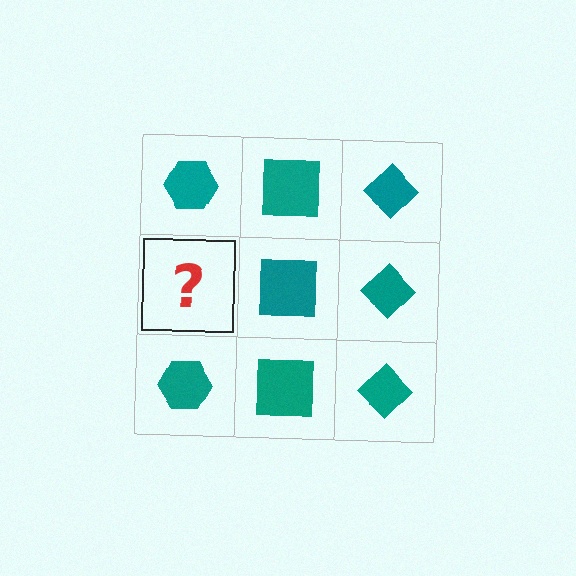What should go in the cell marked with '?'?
The missing cell should contain a teal hexagon.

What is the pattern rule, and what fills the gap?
The rule is that each column has a consistent shape. The gap should be filled with a teal hexagon.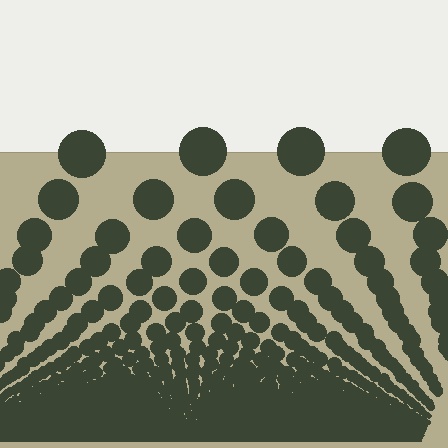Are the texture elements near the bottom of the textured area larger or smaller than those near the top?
Smaller. The gradient is inverted — elements near the bottom are smaller and denser.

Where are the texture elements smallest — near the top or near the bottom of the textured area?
Near the bottom.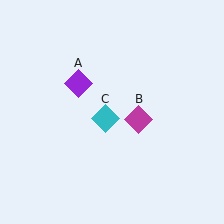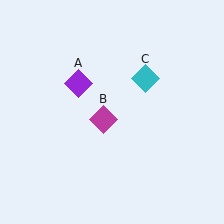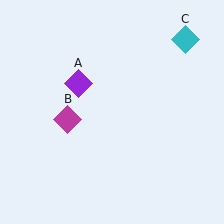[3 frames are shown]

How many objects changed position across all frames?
2 objects changed position: magenta diamond (object B), cyan diamond (object C).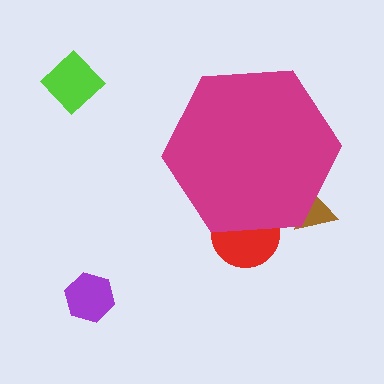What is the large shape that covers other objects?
A magenta hexagon.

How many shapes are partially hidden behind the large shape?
2 shapes are partially hidden.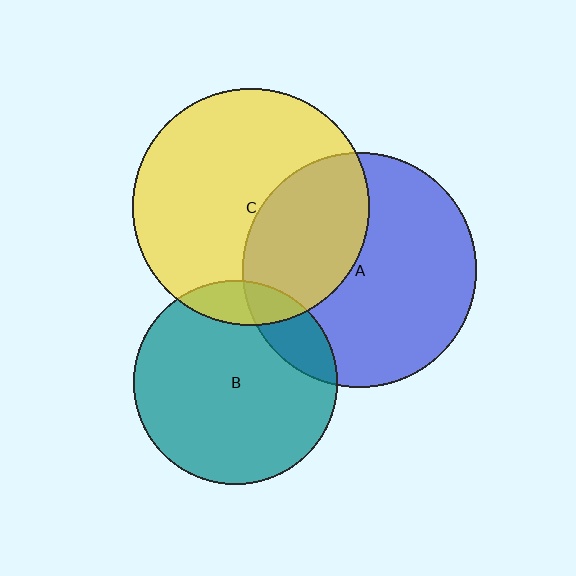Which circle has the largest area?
Circle C (yellow).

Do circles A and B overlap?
Yes.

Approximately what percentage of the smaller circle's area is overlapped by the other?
Approximately 15%.